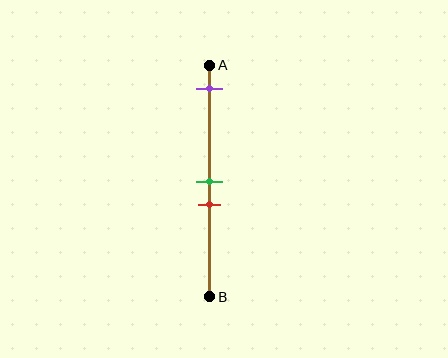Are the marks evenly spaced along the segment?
No, the marks are not evenly spaced.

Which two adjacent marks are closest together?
The green and red marks are the closest adjacent pair.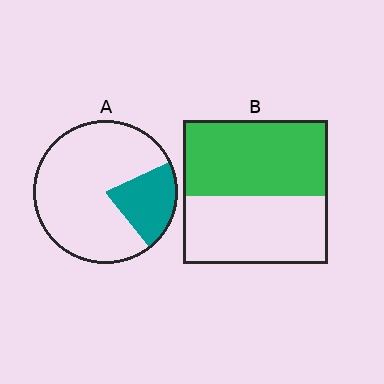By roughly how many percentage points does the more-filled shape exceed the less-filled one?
By roughly 30 percentage points (B over A).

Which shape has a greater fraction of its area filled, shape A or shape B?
Shape B.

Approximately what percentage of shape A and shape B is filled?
A is approximately 20% and B is approximately 55%.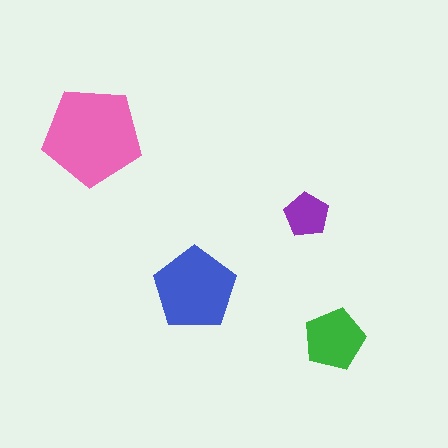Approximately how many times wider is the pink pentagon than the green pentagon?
About 1.5 times wider.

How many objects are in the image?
There are 4 objects in the image.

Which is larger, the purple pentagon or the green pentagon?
The green one.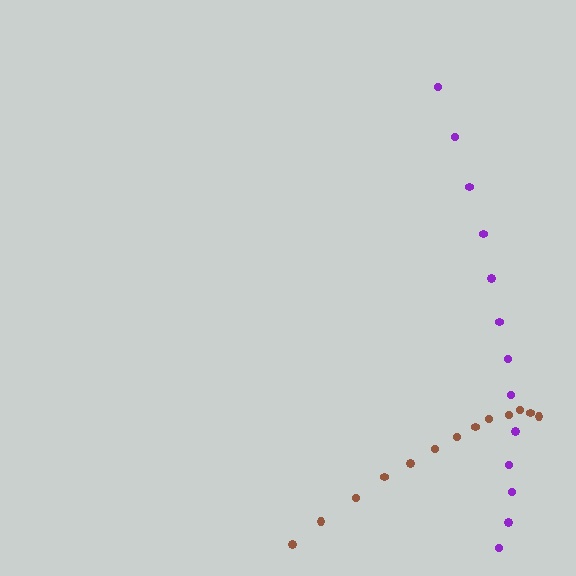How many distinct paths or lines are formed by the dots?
There are 2 distinct paths.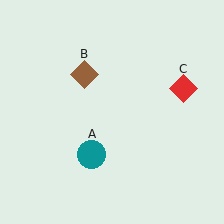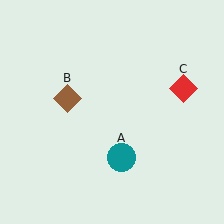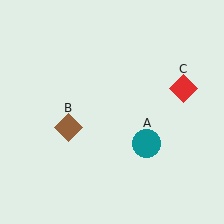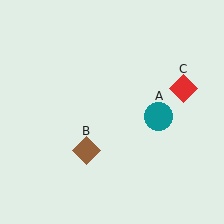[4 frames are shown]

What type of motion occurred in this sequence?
The teal circle (object A), brown diamond (object B) rotated counterclockwise around the center of the scene.